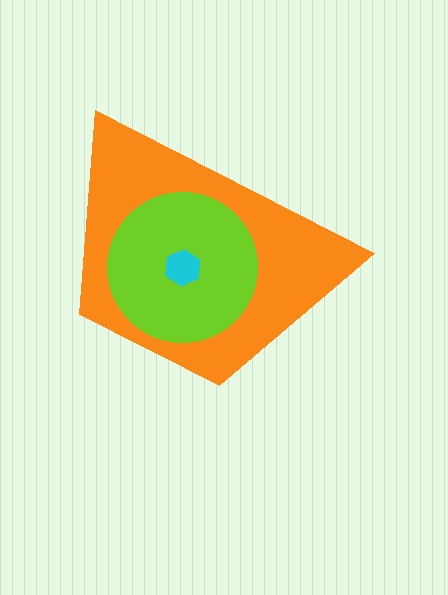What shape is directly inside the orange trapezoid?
The lime circle.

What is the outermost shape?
The orange trapezoid.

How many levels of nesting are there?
3.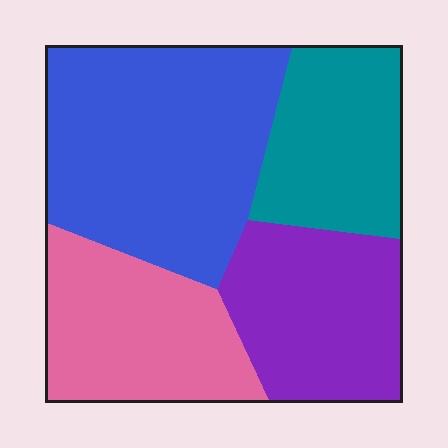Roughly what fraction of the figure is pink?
Pink takes up less than a quarter of the figure.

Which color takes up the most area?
Blue, at roughly 35%.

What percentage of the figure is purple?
Purple covers about 20% of the figure.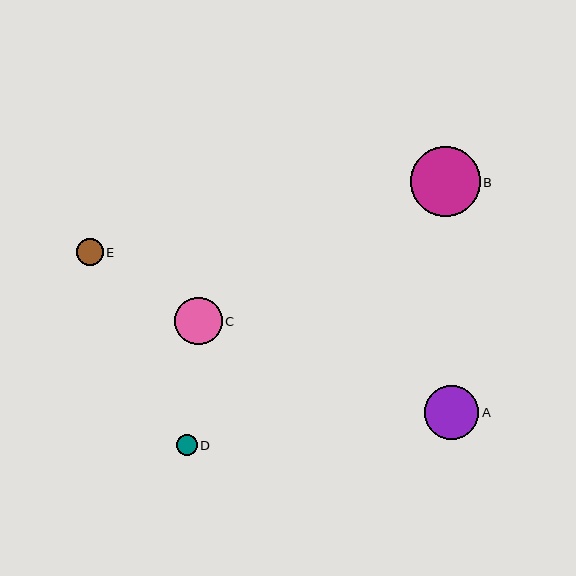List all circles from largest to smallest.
From largest to smallest: B, A, C, E, D.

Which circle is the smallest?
Circle D is the smallest with a size of approximately 21 pixels.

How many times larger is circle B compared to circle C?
Circle B is approximately 1.5 times the size of circle C.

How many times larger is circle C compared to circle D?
Circle C is approximately 2.3 times the size of circle D.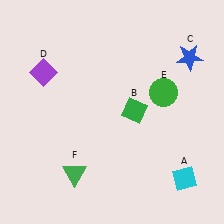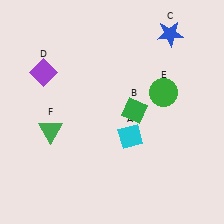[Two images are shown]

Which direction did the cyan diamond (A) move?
The cyan diamond (A) moved left.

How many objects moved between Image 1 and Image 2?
3 objects moved between the two images.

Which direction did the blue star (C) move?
The blue star (C) moved up.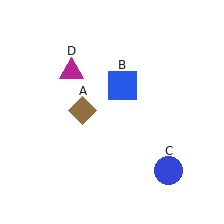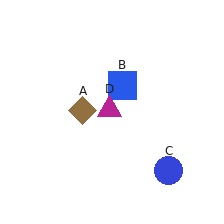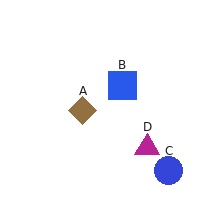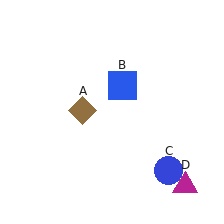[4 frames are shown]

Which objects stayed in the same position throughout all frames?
Brown diamond (object A) and blue square (object B) and blue circle (object C) remained stationary.